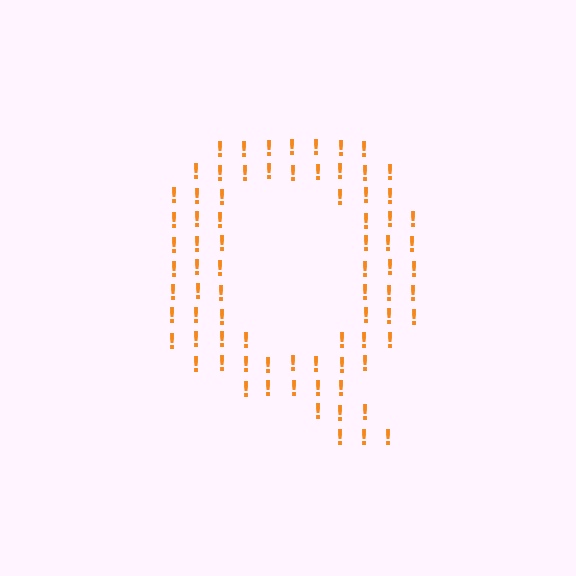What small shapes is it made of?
It is made of small exclamation marks.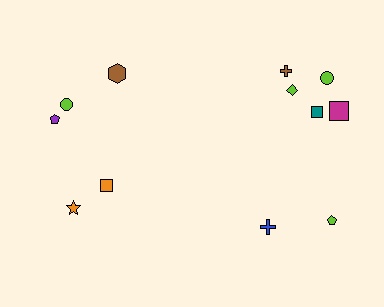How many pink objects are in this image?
There are no pink objects.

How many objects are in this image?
There are 12 objects.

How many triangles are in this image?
There are no triangles.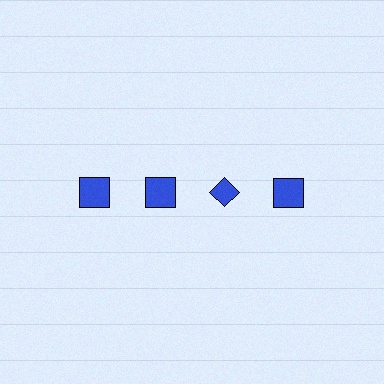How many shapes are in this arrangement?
There are 4 shapes arranged in a grid pattern.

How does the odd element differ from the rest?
It has a different shape: diamond instead of square.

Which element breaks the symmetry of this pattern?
The blue diamond in the top row, center column breaks the symmetry. All other shapes are blue squares.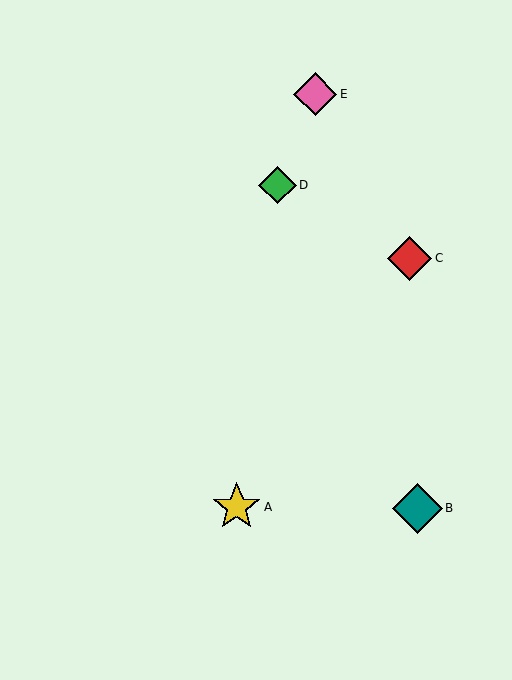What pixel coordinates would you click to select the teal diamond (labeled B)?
Click at (417, 508) to select the teal diamond B.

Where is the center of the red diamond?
The center of the red diamond is at (410, 258).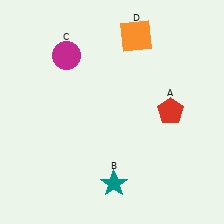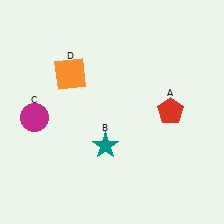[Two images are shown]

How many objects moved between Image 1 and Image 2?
3 objects moved between the two images.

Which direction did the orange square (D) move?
The orange square (D) moved left.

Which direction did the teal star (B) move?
The teal star (B) moved up.